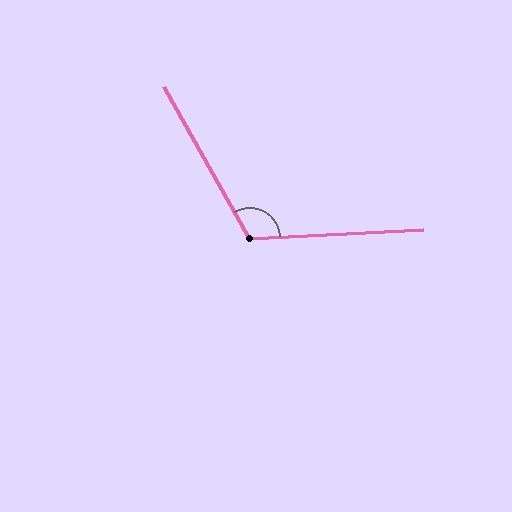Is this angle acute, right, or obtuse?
It is obtuse.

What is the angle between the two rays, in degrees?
Approximately 117 degrees.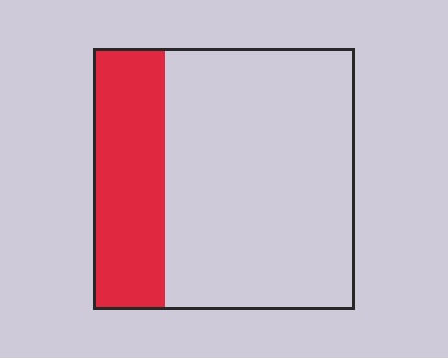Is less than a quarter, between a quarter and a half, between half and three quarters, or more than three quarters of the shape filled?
Between a quarter and a half.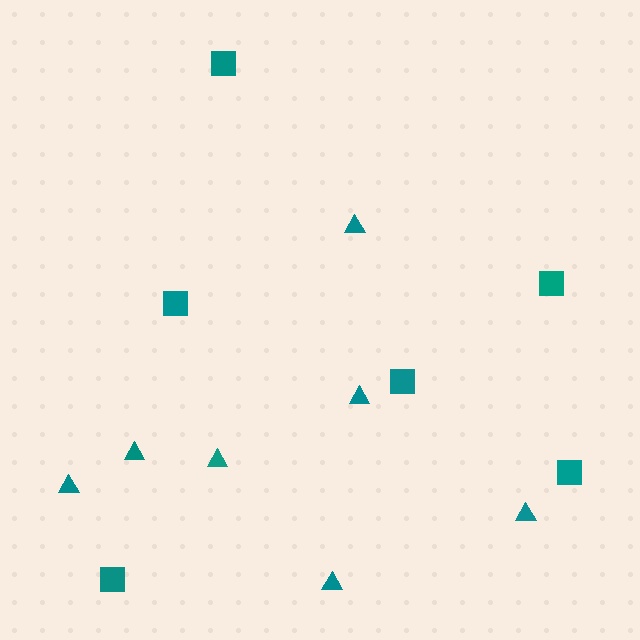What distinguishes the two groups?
There are 2 groups: one group of triangles (7) and one group of squares (6).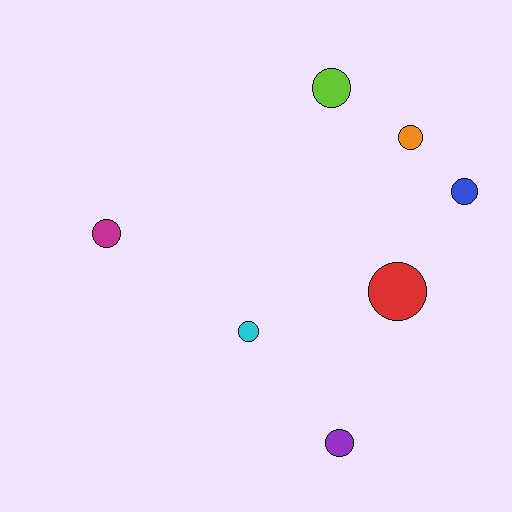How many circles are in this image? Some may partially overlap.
There are 7 circles.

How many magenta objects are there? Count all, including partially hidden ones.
There is 1 magenta object.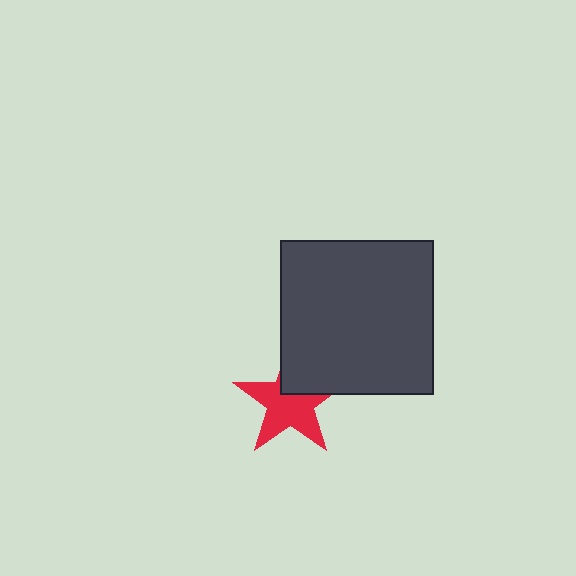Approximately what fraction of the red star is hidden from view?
Roughly 33% of the red star is hidden behind the dark gray square.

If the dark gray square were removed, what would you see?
You would see the complete red star.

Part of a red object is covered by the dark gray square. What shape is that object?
It is a star.